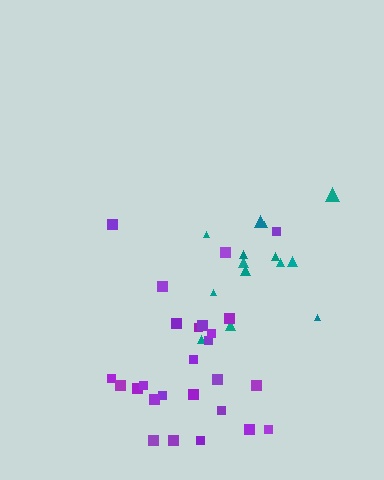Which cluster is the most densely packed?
Teal.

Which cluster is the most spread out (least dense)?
Purple.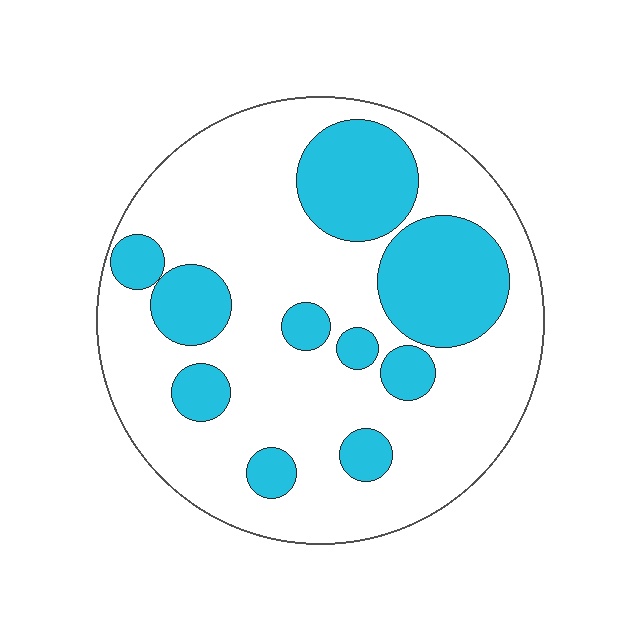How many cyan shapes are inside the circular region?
10.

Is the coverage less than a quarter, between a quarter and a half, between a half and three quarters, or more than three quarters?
Between a quarter and a half.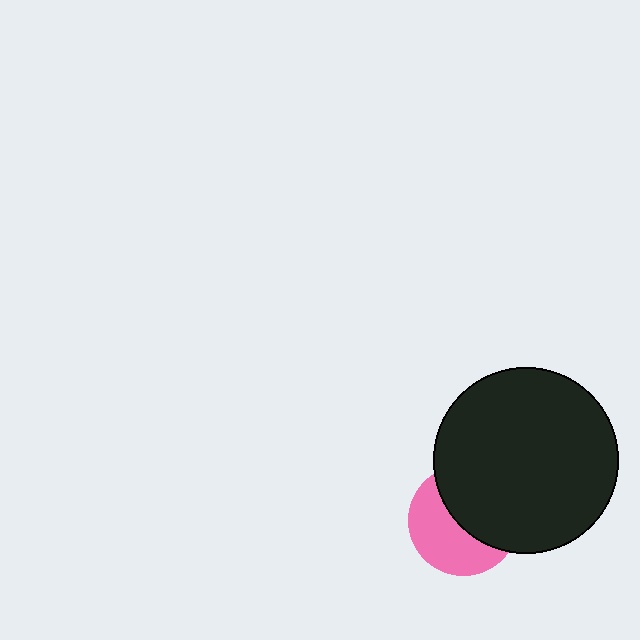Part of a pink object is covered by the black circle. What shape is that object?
It is a circle.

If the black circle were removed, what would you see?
You would see the complete pink circle.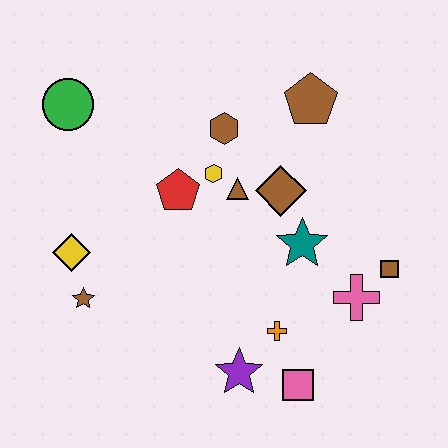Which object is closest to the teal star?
The brown diamond is closest to the teal star.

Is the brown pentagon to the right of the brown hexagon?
Yes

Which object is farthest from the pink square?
The green circle is farthest from the pink square.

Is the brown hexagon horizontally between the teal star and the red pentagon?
Yes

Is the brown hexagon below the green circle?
Yes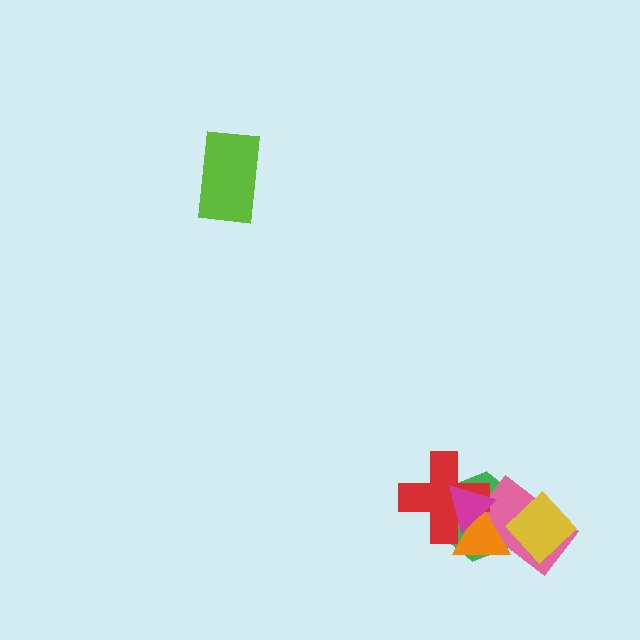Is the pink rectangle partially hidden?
Yes, it is partially covered by another shape.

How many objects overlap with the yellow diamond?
2 objects overlap with the yellow diamond.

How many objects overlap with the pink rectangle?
4 objects overlap with the pink rectangle.